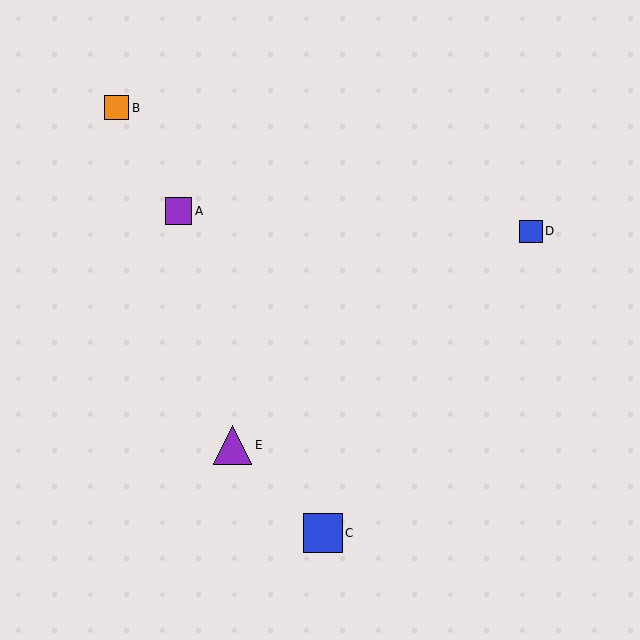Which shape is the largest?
The blue square (labeled C) is the largest.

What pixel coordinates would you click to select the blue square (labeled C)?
Click at (323, 533) to select the blue square C.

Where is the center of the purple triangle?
The center of the purple triangle is at (232, 445).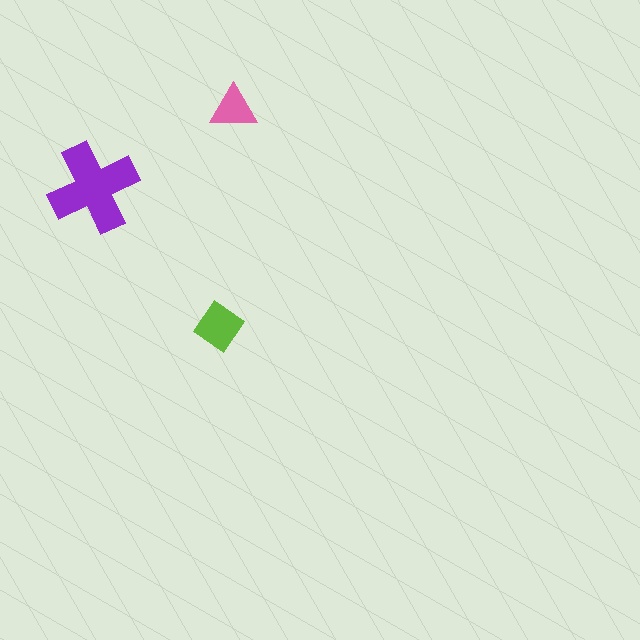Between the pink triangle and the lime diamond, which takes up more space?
The lime diamond.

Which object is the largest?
The purple cross.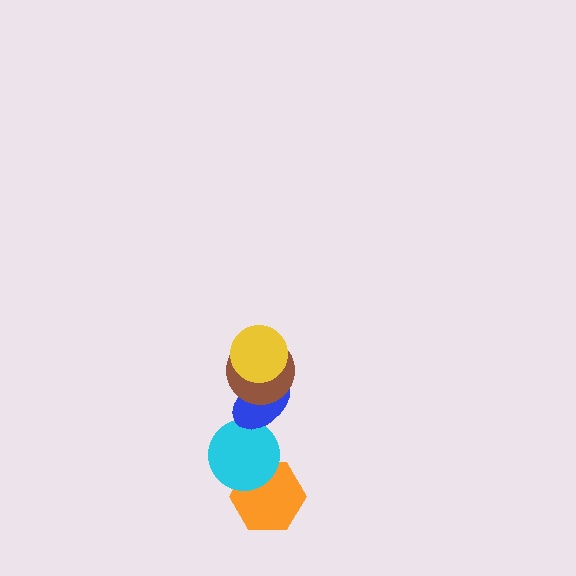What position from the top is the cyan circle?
The cyan circle is 4th from the top.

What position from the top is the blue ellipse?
The blue ellipse is 3rd from the top.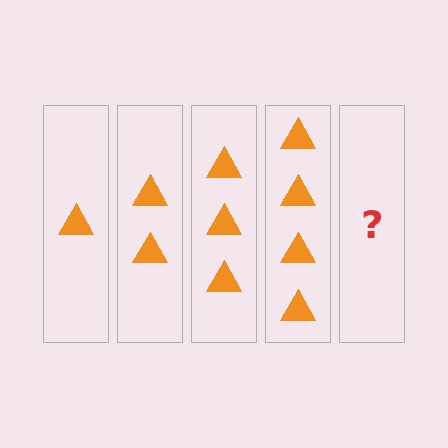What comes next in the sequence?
The next element should be 5 triangles.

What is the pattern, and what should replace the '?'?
The pattern is that each step adds one more triangle. The '?' should be 5 triangles.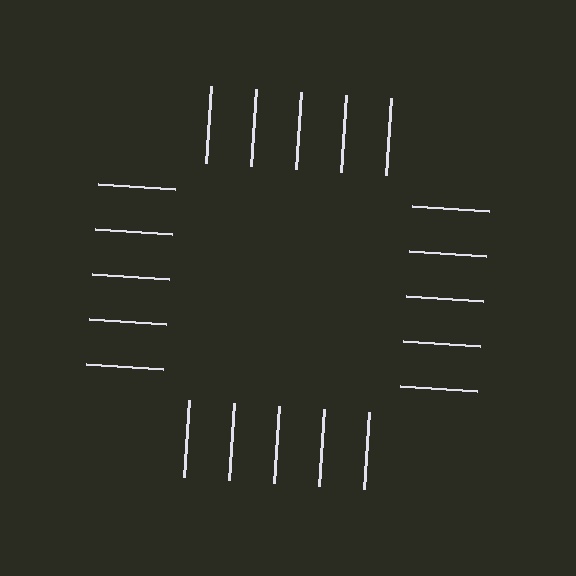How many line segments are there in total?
20 — 5 along each of the 4 edges.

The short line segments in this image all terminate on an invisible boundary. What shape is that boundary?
An illusory square — the line segments terminate on its edges but no continuous stroke is drawn.